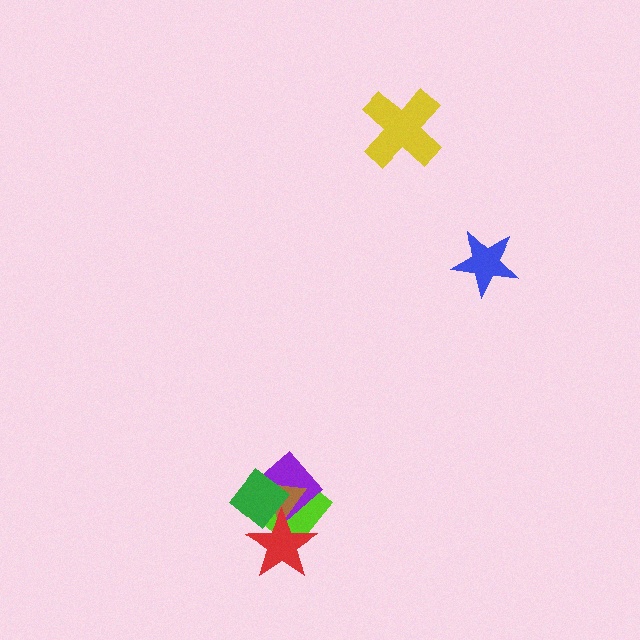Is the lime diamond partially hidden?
Yes, it is partially covered by another shape.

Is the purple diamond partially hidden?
Yes, it is partially covered by another shape.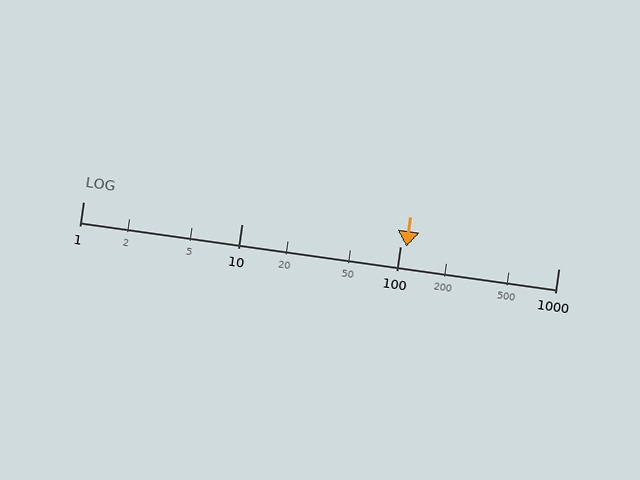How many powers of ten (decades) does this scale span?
The scale spans 3 decades, from 1 to 1000.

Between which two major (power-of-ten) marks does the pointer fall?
The pointer is between 100 and 1000.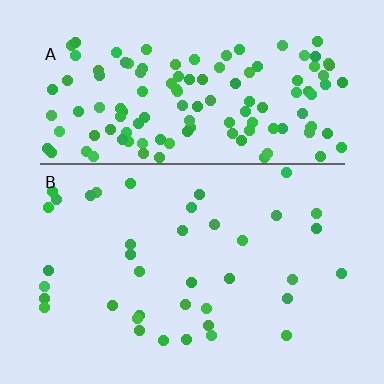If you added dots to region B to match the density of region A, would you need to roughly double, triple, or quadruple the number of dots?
Approximately quadruple.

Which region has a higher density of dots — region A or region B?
A (the top).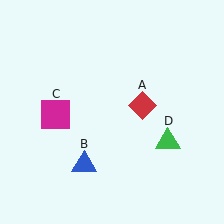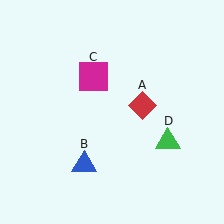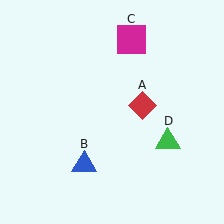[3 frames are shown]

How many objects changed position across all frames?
1 object changed position: magenta square (object C).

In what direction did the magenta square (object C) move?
The magenta square (object C) moved up and to the right.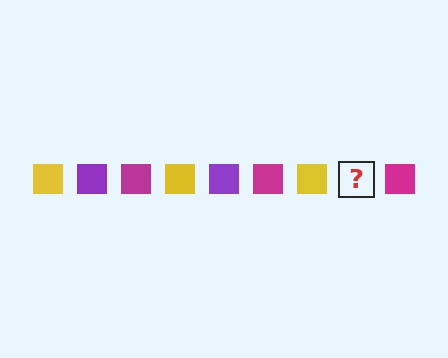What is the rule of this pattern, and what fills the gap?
The rule is that the pattern cycles through yellow, purple, magenta squares. The gap should be filled with a purple square.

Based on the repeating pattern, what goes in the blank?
The blank should be a purple square.